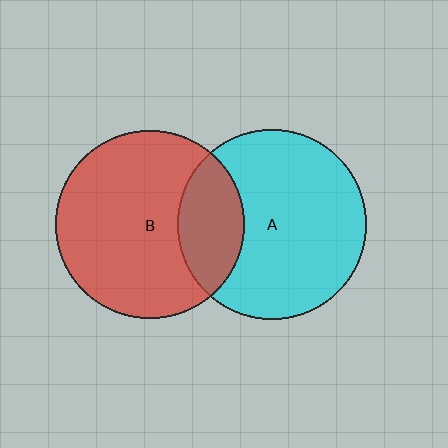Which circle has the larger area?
Circle A (cyan).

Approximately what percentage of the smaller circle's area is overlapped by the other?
Approximately 25%.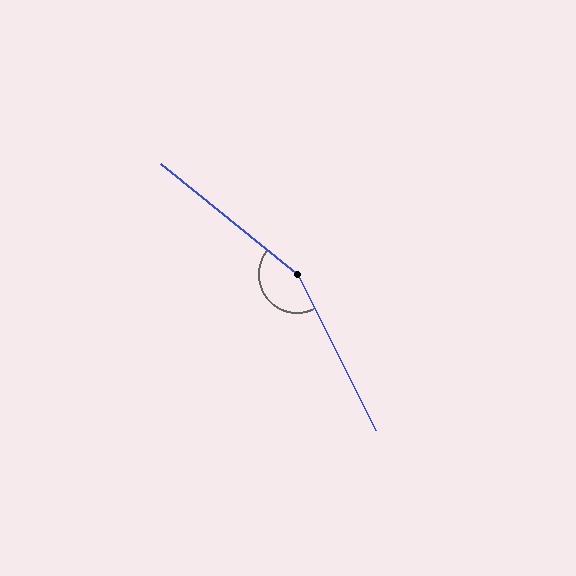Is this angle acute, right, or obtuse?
It is obtuse.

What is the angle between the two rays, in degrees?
Approximately 155 degrees.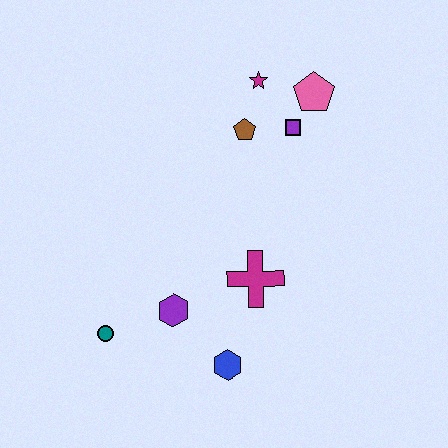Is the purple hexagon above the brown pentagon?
No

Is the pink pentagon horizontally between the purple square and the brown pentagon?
No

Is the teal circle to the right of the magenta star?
No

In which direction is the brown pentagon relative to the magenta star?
The brown pentagon is below the magenta star.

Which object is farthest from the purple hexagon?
The pink pentagon is farthest from the purple hexagon.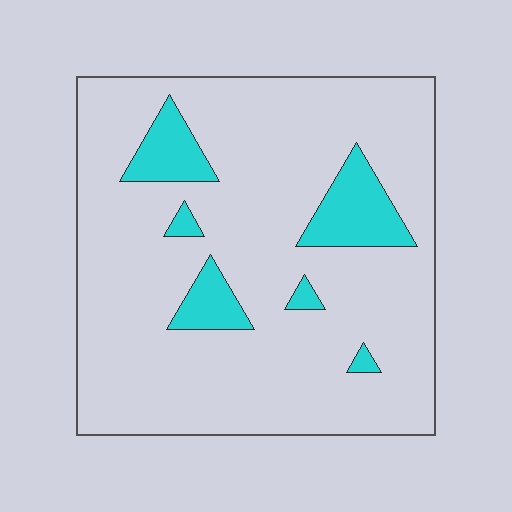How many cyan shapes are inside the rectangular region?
6.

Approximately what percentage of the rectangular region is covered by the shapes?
Approximately 15%.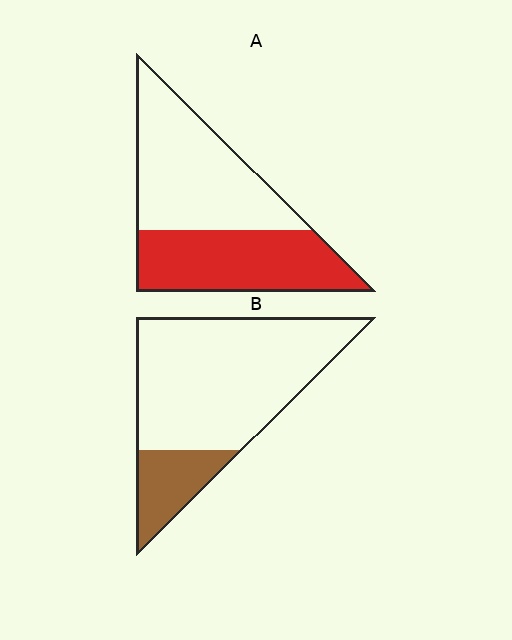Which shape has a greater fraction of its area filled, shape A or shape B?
Shape A.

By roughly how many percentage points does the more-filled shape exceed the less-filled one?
By roughly 25 percentage points (A over B).